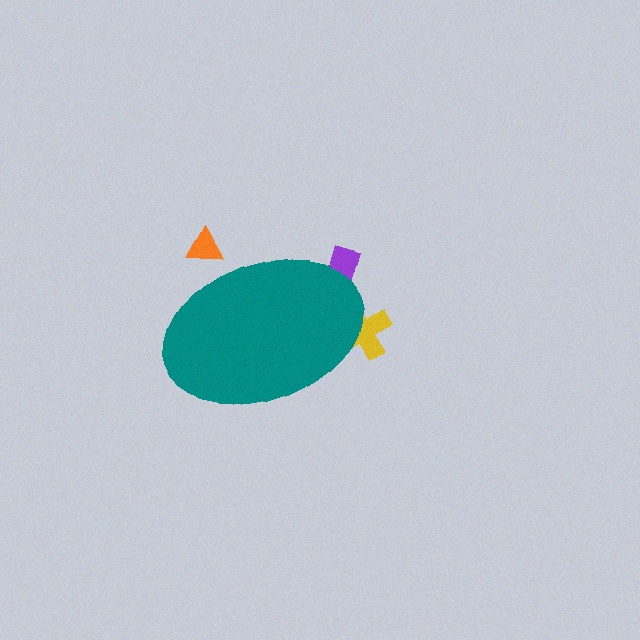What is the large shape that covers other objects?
A teal ellipse.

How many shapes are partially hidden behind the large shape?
3 shapes are partially hidden.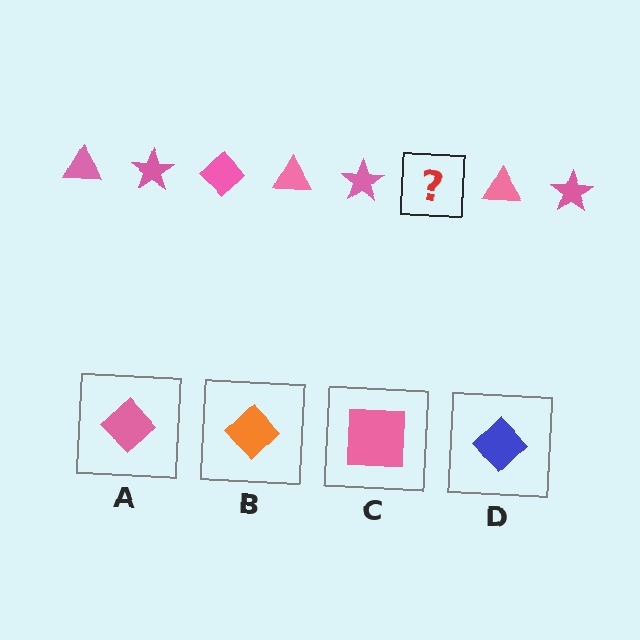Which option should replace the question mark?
Option A.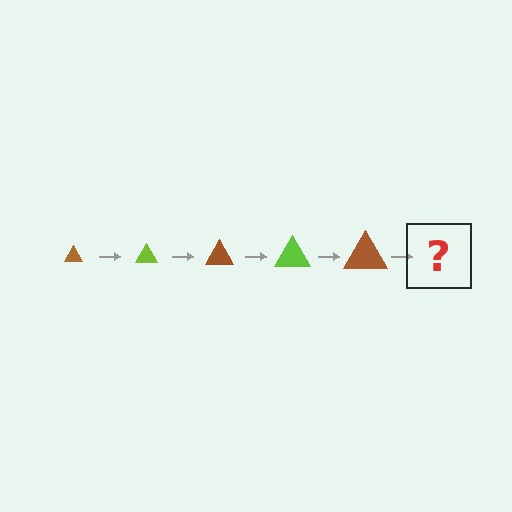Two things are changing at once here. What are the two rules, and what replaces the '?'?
The two rules are that the triangle grows larger each step and the color cycles through brown and lime. The '?' should be a lime triangle, larger than the previous one.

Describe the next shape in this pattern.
It should be a lime triangle, larger than the previous one.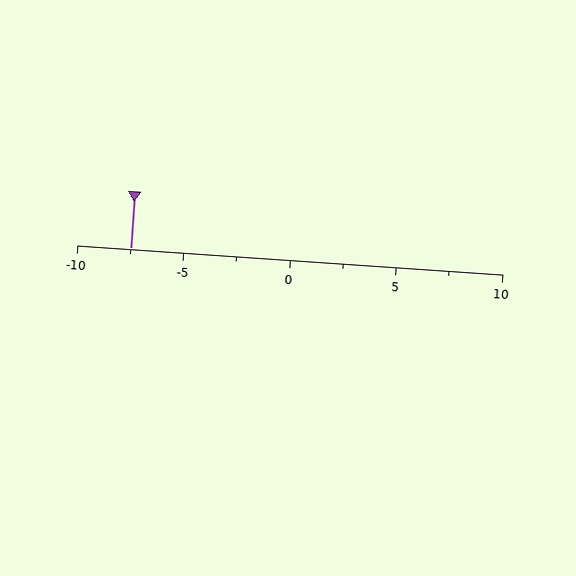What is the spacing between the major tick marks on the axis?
The major ticks are spaced 5 apart.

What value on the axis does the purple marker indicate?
The marker indicates approximately -7.5.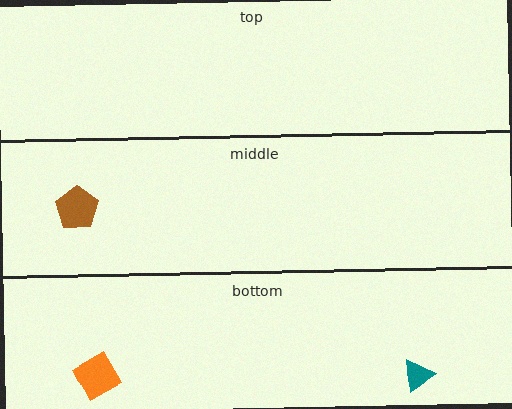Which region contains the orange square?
The bottom region.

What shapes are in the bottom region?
The orange square, the teal triangle.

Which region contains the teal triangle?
The bottom region.